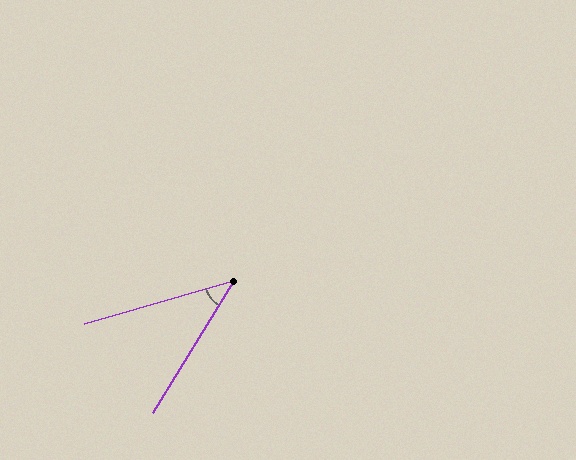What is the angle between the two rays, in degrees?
Approximately 42 degrees.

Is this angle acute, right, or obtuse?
It is acute.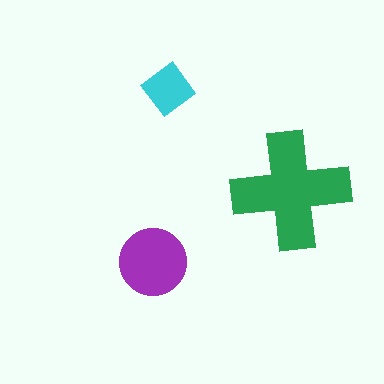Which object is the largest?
The green cross.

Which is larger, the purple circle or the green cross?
The green cross.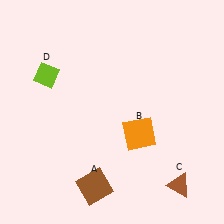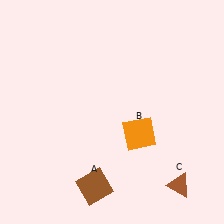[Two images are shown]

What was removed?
The lime diamond (D) was removed in Image 2.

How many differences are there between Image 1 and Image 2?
There is 1 difference between the two images.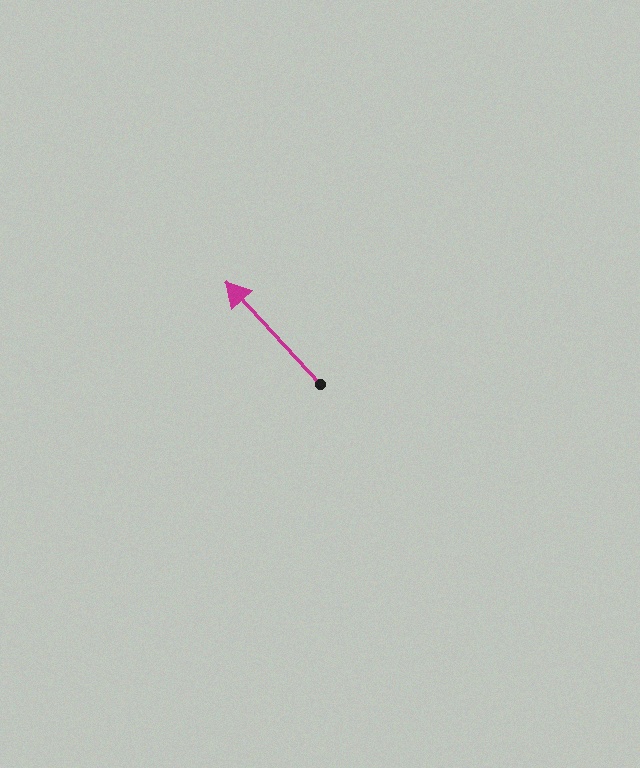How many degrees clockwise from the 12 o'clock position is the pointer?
Approximately 317 degrees.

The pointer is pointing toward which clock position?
Roughly 11 o'clock.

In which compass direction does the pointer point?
Northwest.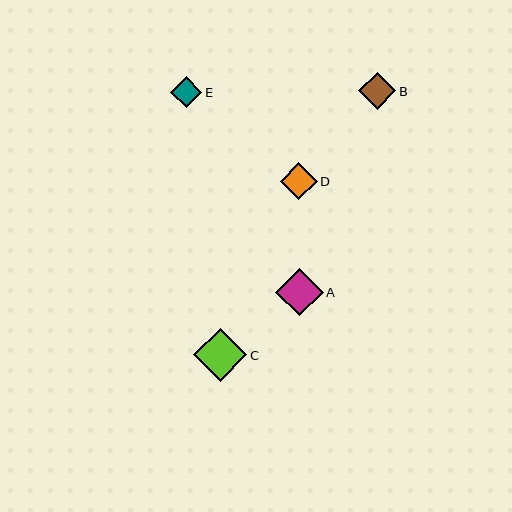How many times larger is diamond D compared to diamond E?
Diamond D is approximately 1.2 times the size of diamond E.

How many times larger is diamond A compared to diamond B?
Diamond A is approximately 1.3 times the size of diamond B.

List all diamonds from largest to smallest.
From largest to smallest: C, A, B, D, E.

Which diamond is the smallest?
Diamond E is the smallest with a size of approximately 31 pixels.